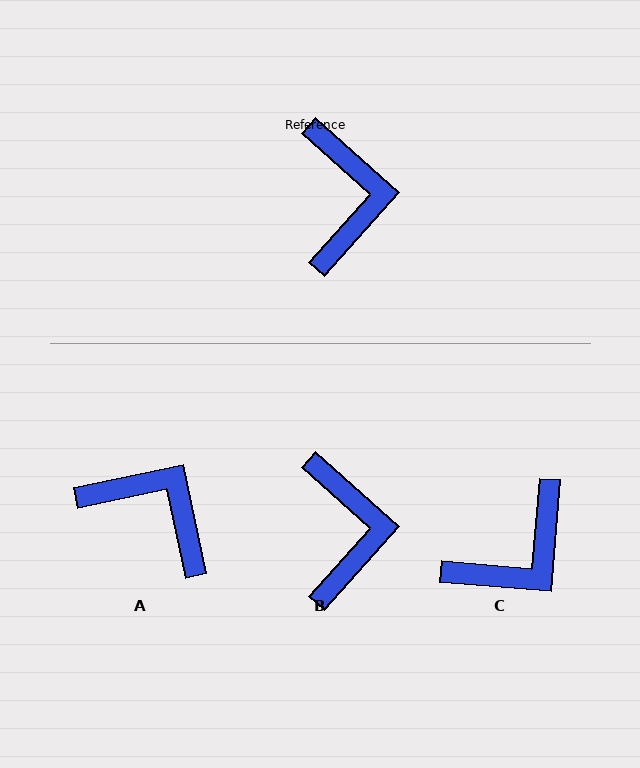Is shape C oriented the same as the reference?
No, it is off by about 53 degrees.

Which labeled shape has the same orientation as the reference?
B.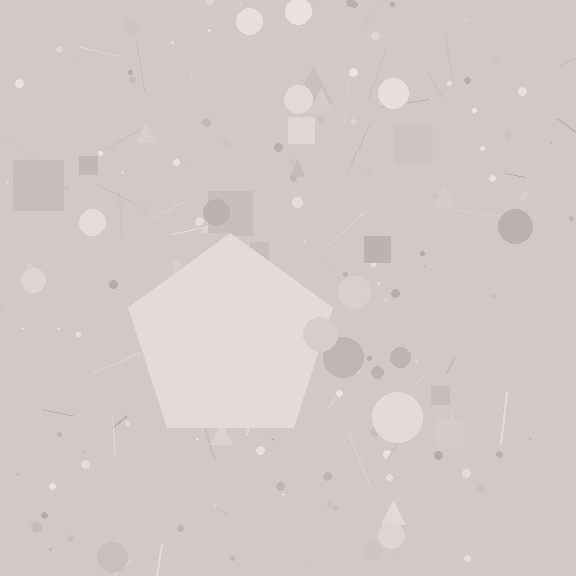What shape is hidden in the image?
A pentagon is hidden in the image.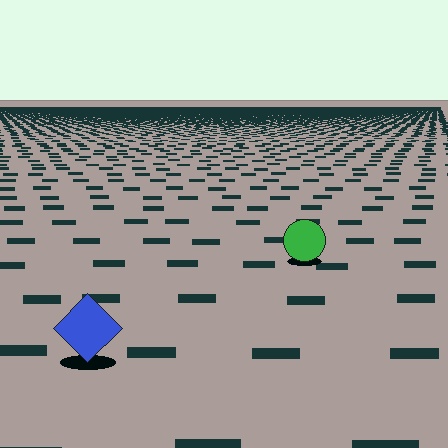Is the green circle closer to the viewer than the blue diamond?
No. The blue diamond is closer — you can tell from the texture gradient: the ground texture is coarser near it.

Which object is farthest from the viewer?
The green circle is farthest from the viewer. It appears smaller and the ground texture around it is denser.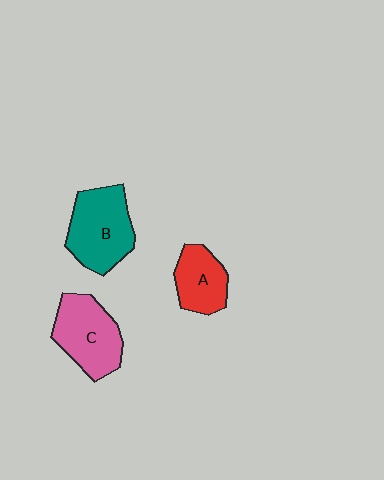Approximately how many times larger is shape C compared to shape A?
Approximately 1.4 times.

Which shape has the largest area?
Shape B (teal).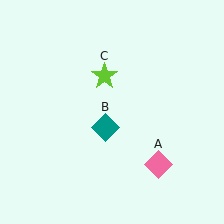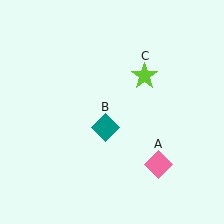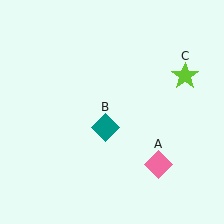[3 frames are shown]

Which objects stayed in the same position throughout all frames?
Pink diamond (object A) and teal diamond (object B) remained stationary.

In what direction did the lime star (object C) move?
The lime star (object C) moved right.